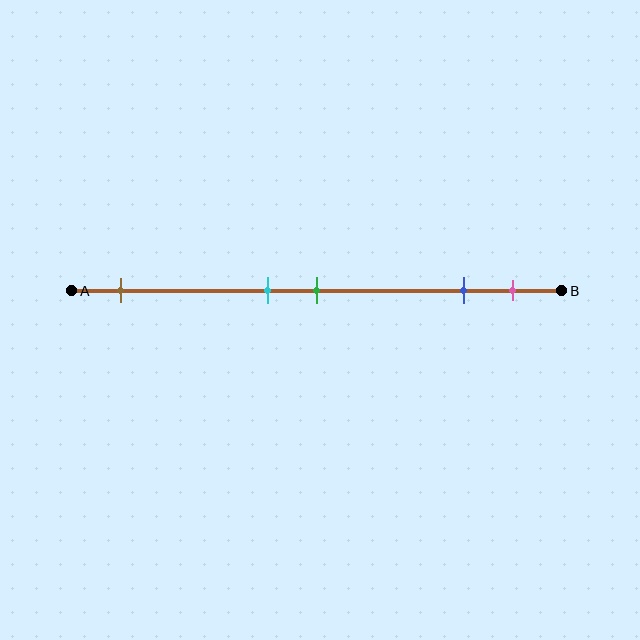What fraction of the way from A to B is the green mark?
The green mark is approximately 50% (0.5) of the way from A to B.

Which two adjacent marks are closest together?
The cyan and green marks are the closest adjacent pair.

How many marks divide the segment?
There are 5 marks dividing the segment.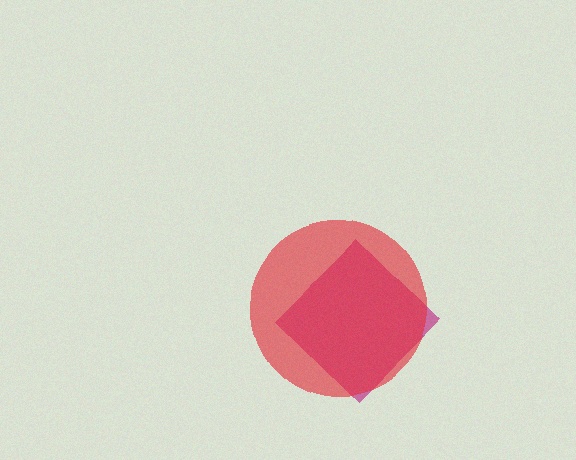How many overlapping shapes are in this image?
There are 2 overlapping shapes in the image.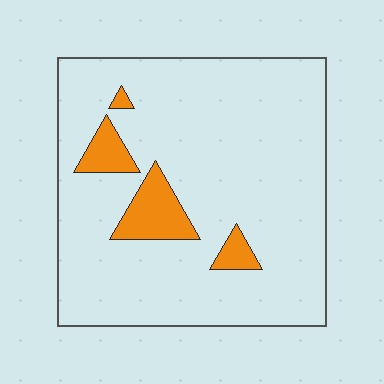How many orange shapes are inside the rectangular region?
4.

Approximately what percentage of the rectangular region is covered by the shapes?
Approximately 10%.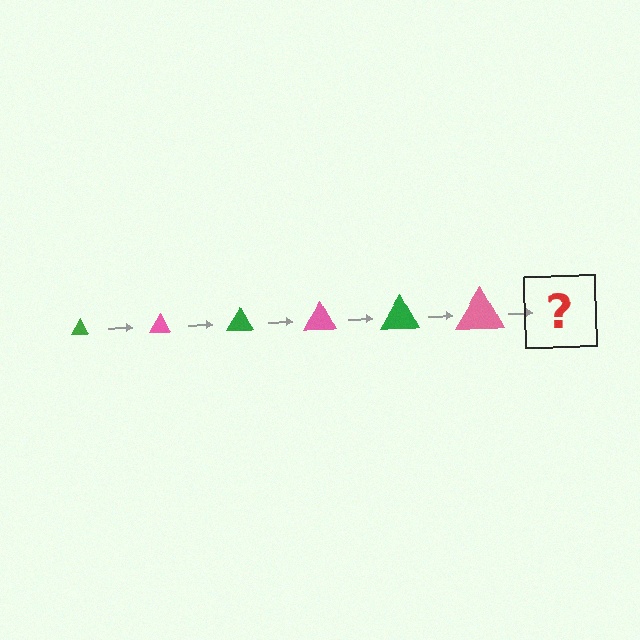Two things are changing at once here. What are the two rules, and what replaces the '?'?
The two rules are that the triangle grows larger each step and the color cycles through green and pink. The '?' should be a green triangle, larger than the previous one.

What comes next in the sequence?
The next element should be a green triangle, larger than the previous one.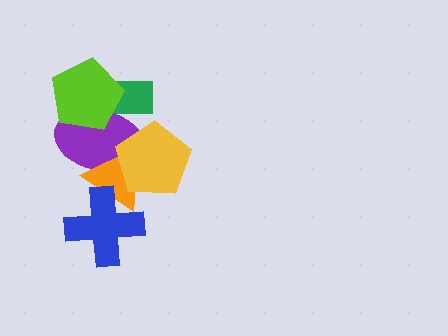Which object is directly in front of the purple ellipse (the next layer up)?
The orange triangle is directly in front of the purple ellipse.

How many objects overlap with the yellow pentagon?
2 objects overlap with the yellow pentagon.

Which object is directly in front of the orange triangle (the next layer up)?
The blue cross is directly in front of the orange triangle.